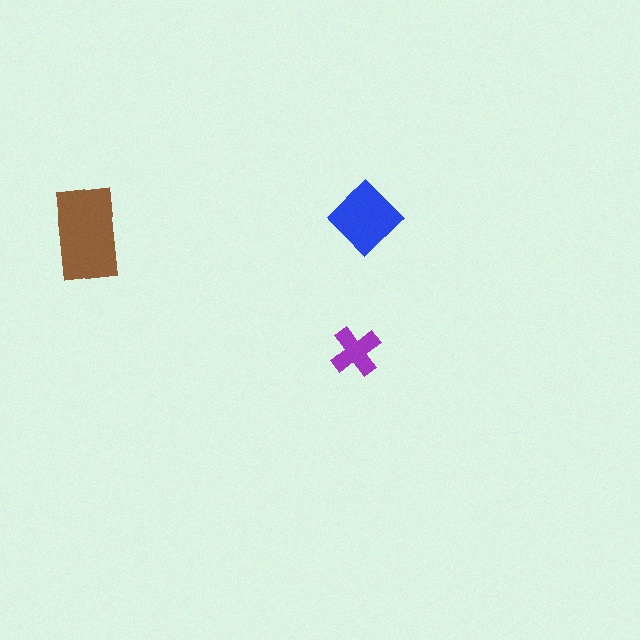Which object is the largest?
The brown rectangle.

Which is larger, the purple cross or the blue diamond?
The blue diamond.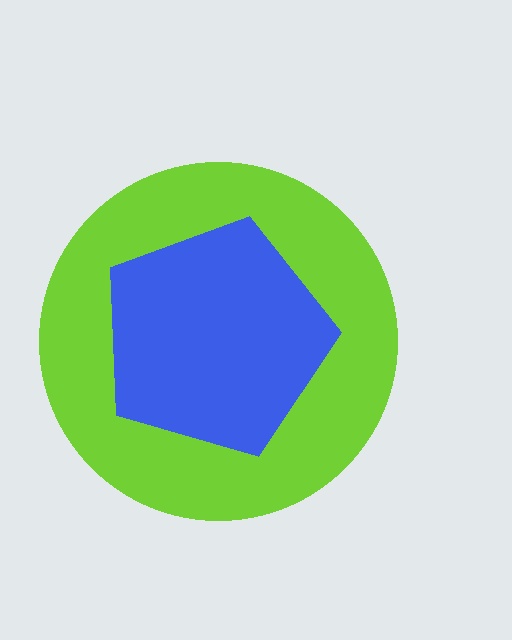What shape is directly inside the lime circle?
The blue pentagon.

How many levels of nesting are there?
2.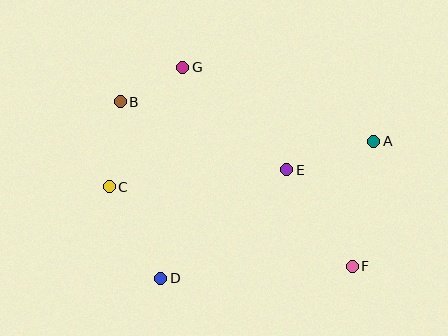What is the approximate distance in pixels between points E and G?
The distance between E and G is approximately 146 pixels.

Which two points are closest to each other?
Points B and G are closest to each other.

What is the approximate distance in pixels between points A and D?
The distance between A and D is approximately 253 pixels.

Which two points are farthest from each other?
Points B and F are farthest from each other.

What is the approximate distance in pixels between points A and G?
The distance between A and G is approximately 205 pixels.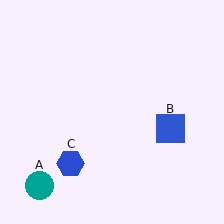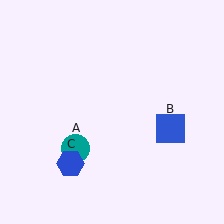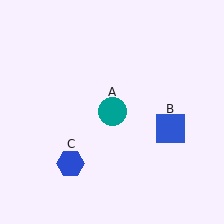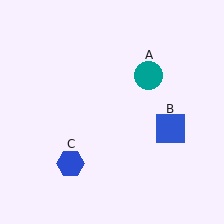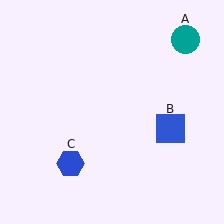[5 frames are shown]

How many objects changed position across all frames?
1 object changed position: teal circle (object A).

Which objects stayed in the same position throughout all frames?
Blue square (object B) and blue hexagon (object C) remained stationary.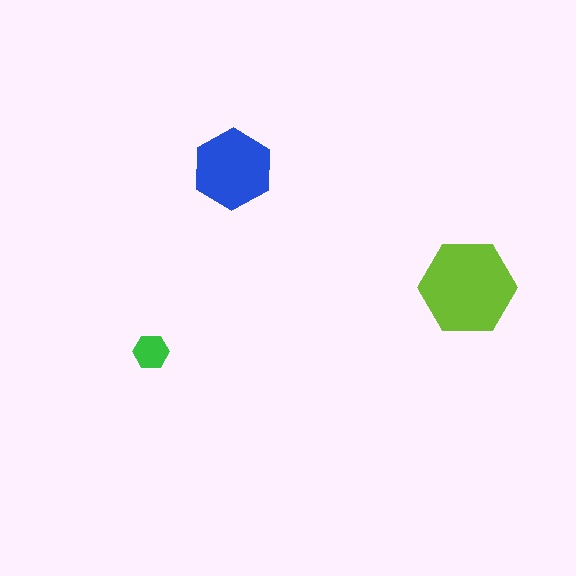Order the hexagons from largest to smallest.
the lime one, the blue one, the green one.